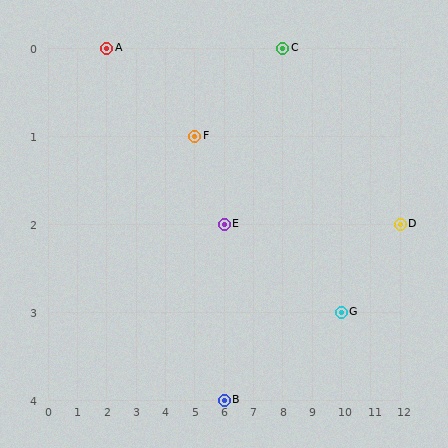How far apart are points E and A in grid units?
Points E and A are 4 columns and 2 rows apart (about 4.5 grid units diagonally).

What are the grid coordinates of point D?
Point D is at grid coordinates (12, 2).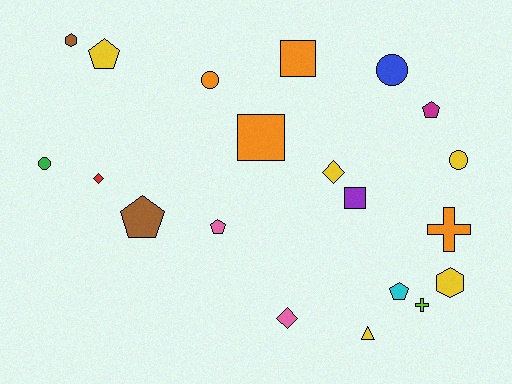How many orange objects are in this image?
There are 4 orange objects.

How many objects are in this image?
There are 20 objects.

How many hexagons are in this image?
There are 2 hexagons.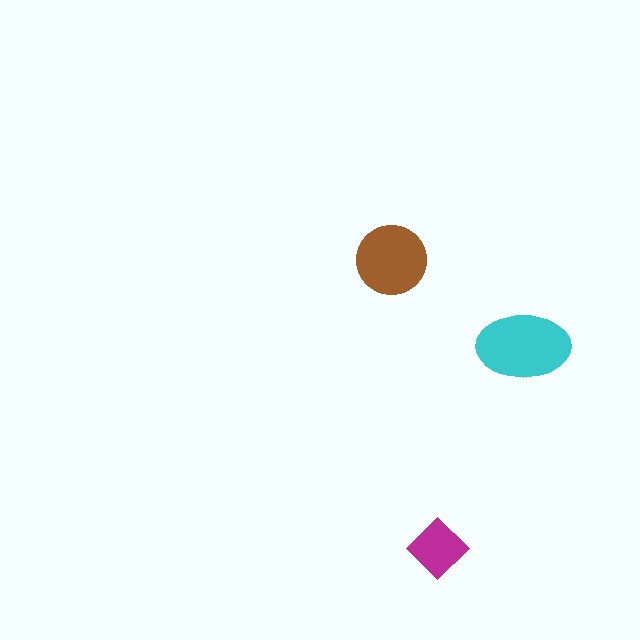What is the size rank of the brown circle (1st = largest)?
2nd.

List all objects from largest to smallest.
The cyan ellipse, the brown circle, the magenta diamond.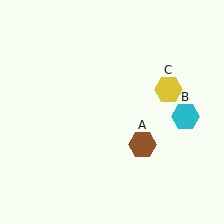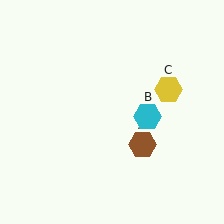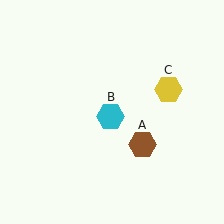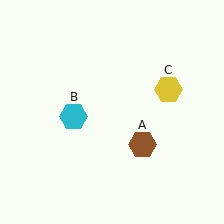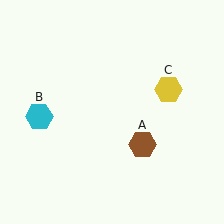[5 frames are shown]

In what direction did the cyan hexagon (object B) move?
The cyan hexagon (object B) moved left.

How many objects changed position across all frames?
1 object changed position: cyan hexagon (object B).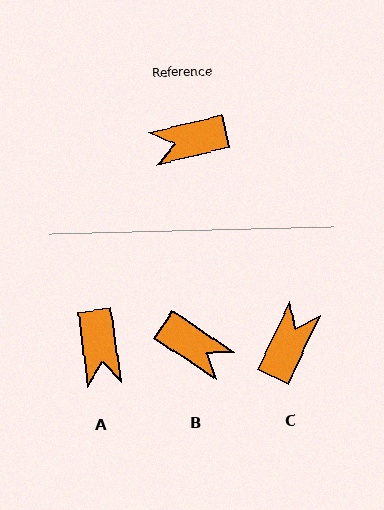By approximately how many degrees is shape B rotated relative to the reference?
Approximately 132 degrees counter-clockwise.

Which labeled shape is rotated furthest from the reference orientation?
B, about 132 degrees away.